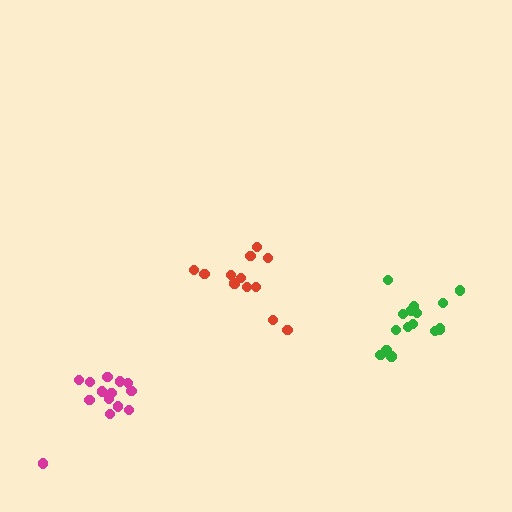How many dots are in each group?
Group 1: 12 dots, Group 2: 16 dots, Group 3: 14 dots (42 total).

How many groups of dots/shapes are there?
There are 3 groups.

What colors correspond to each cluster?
The clusters are colored: red, green, magenta.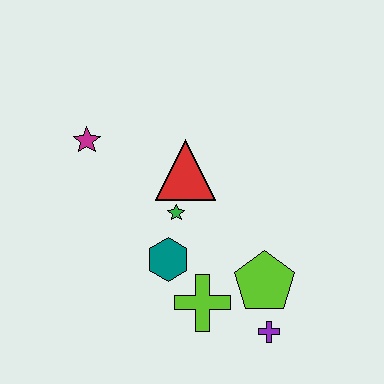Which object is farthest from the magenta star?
The purple cross is farthest from the magenta star.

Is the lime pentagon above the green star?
No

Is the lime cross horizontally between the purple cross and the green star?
Yes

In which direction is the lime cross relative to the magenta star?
The lime cross is below the magenta star.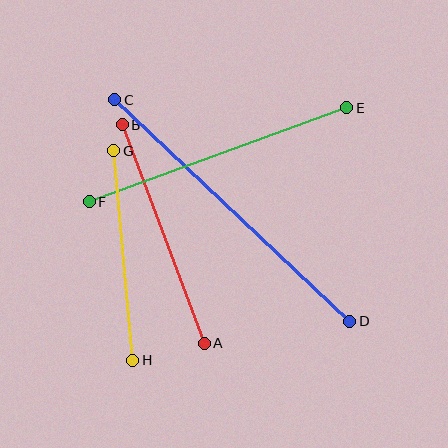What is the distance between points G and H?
The distance is approximately 210 pixels.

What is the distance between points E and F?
The distance is approximately 274 pixels.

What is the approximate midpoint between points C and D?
The midpoint is at approximately (232, 210) pixels.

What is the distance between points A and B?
The distance is approximately 234 pixels.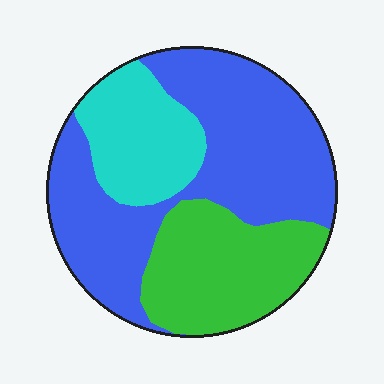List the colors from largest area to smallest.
From largest to smallest: blue, green, cyan.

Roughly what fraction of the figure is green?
Green covers 27% of the figure.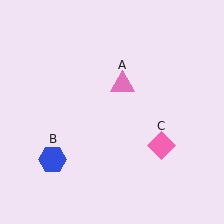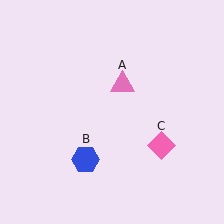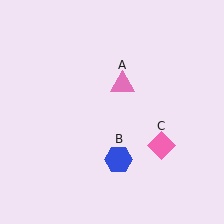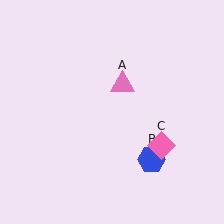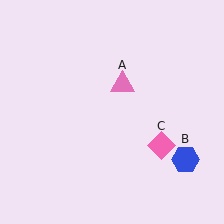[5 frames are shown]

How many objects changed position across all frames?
1 object changed position: blue hexagon (object B).